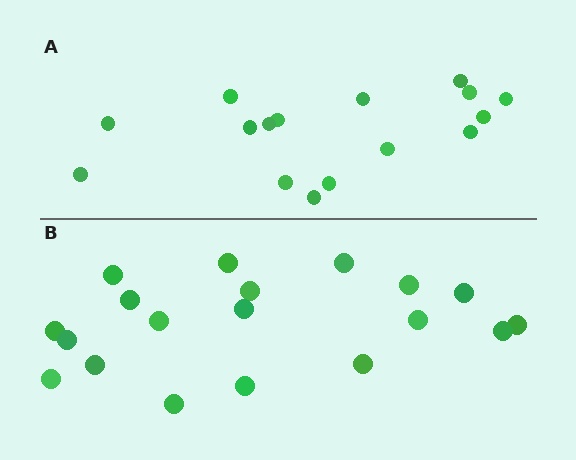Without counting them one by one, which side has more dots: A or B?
Region B (the bottom region) has more dots.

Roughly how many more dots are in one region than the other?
Region B has just a few more — roughly 2 or 3 more dots than region A.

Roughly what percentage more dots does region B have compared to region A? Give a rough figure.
About 20% more.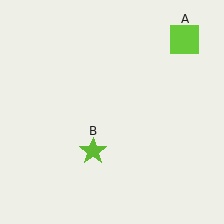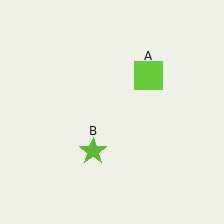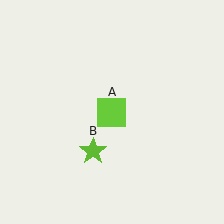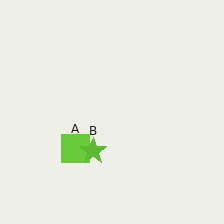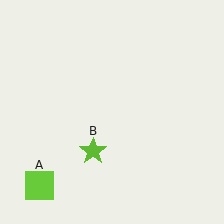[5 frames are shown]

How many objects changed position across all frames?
1 object changed position: lime square (object A).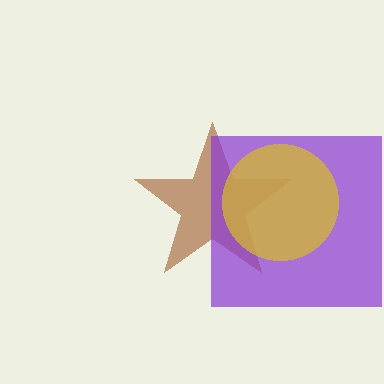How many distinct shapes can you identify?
There are 3 distinct shapes: a brown star, a purple square, a yellow circle.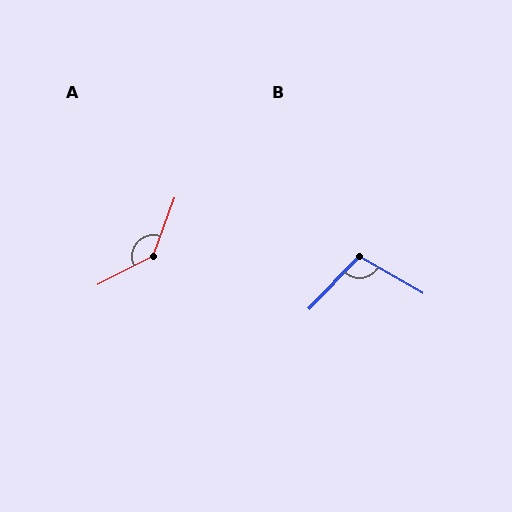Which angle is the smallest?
B, at approximately 105 degrees.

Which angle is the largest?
A, at approximately 138 degrees.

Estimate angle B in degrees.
Approximately 105 degrees.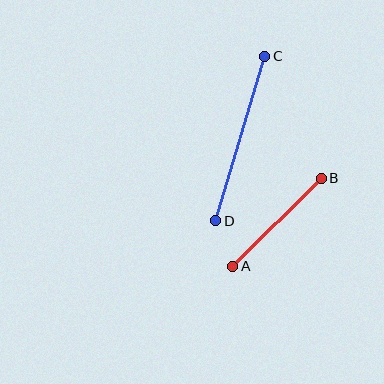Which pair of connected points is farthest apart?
Points C and D are farthest apart.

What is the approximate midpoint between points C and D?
The midpoint is at approximately (240, 138) pixels.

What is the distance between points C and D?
The distance is approximately 172 pixels.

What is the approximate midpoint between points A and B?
The midpoint is at approximately (277, 222) pixels.